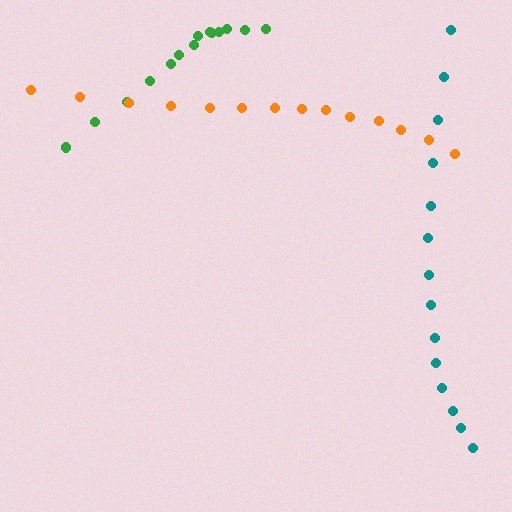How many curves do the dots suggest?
There are 3 distinct paths.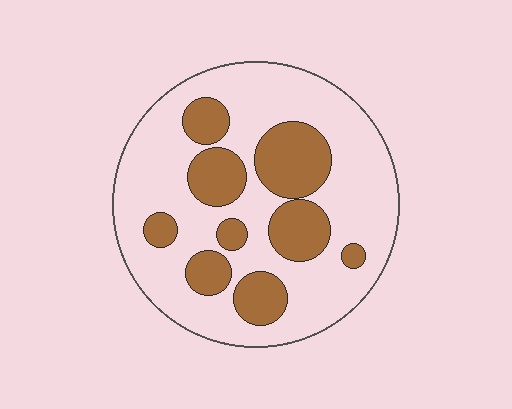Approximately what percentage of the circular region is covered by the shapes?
Approximately 30%.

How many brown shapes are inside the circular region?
9.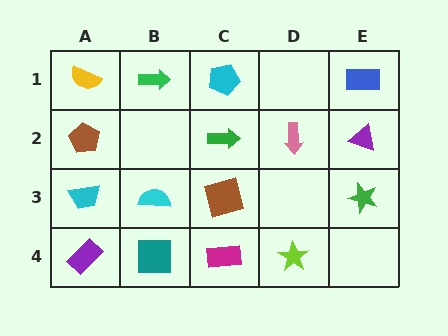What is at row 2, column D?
A pink arrow.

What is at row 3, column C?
A brown square.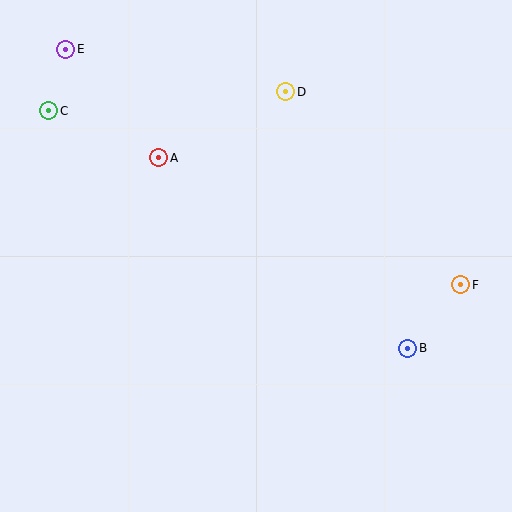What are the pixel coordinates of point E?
Point E is at (66, 49).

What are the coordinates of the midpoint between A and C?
The midpoint between A and C is at (104, 134).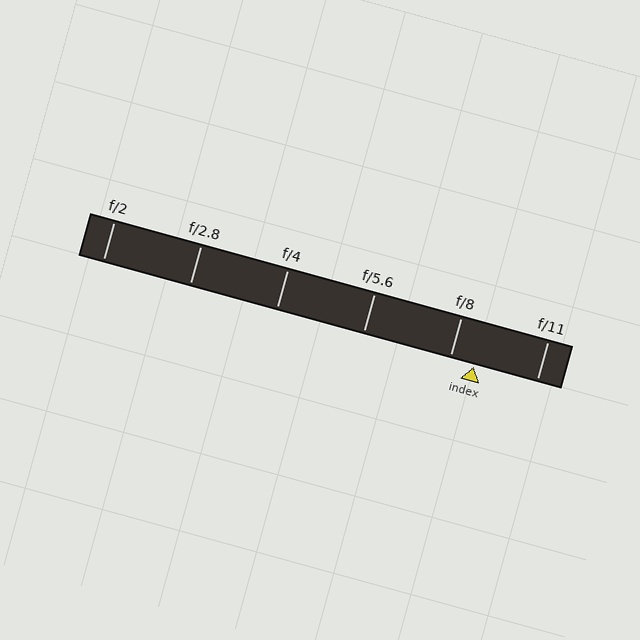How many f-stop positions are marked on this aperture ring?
There are 6 f-stop positions marked.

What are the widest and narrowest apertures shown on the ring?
The widest aperture shown is f/2 and the narrowest is f/11.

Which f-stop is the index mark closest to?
The index mark is closest to f/8.